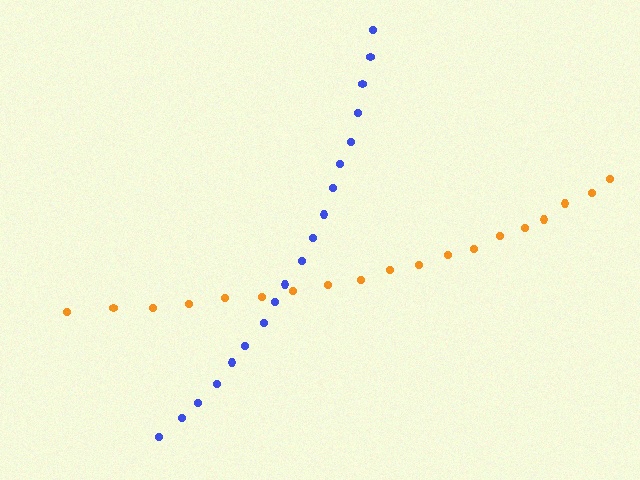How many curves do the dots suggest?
There are 2 distinct paths.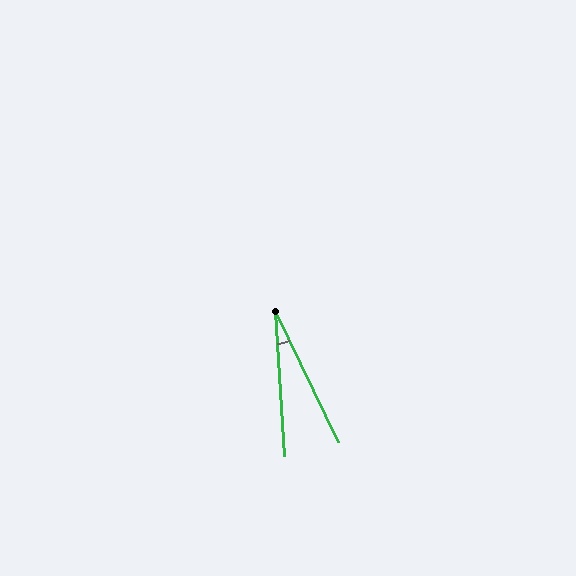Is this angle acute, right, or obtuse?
It is acute.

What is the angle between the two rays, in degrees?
Approximately 22 degrees.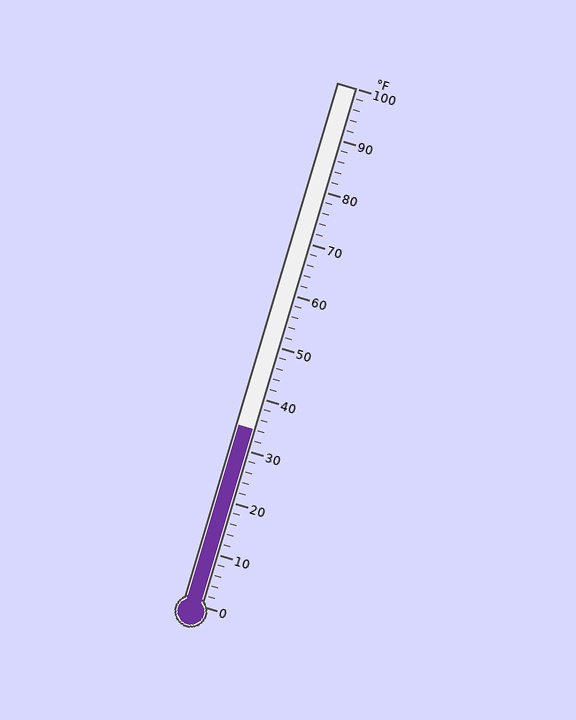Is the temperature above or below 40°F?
The temperature is below 40°F.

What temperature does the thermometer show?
The thermometer shows approximately 34°F.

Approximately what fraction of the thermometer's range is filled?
The thermometer is filled to approximately 35% of its range.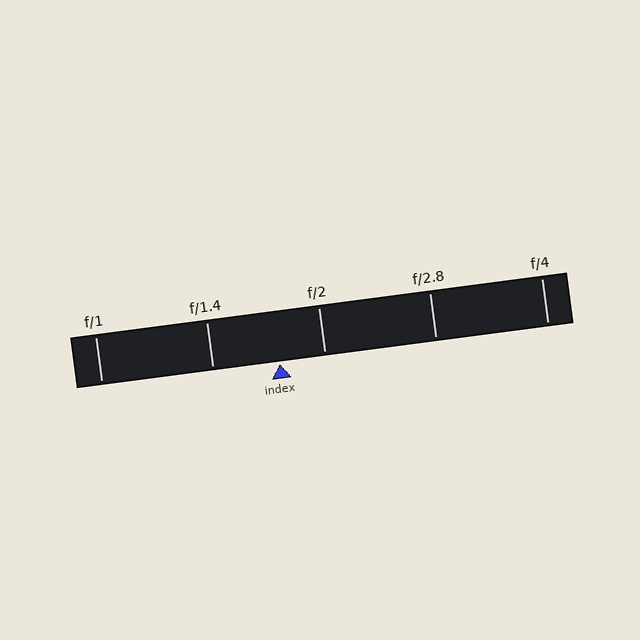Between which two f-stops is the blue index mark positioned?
The index mark is between f/1.4 and f/2.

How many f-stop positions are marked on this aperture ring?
There are 5 f-stop positions marked.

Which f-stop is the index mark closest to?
The index mark is closest to f/2.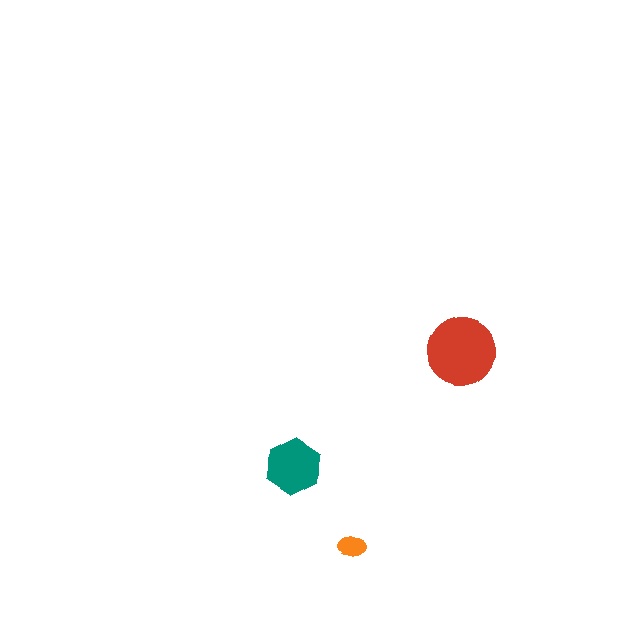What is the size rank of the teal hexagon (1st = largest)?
2nd.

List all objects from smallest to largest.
The orange ellipse, the teal hexagon, the red circle.